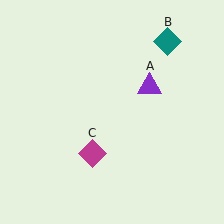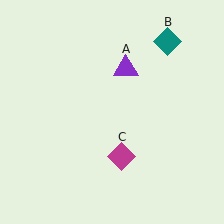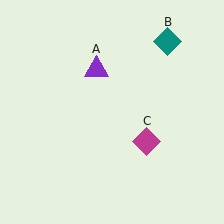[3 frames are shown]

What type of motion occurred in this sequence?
The purple triangle (object A), magenta diamond (object C) rotated counterclockwise around the center of the scene.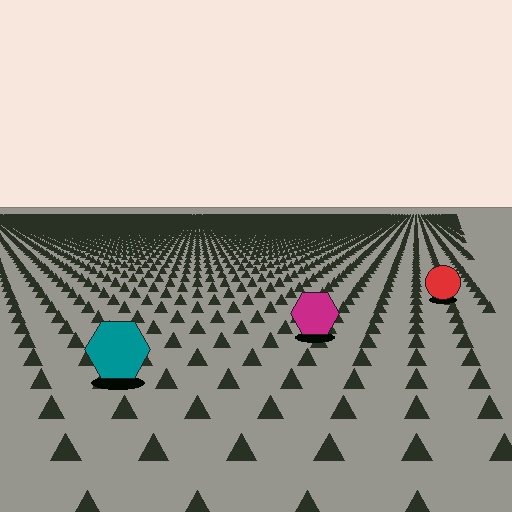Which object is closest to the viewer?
The teal hexagon is closest. The texture marks near it are larger and more spread out.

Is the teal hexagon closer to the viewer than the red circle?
Yes. The teal hexagon is closer — you can tell from the texture gradient: the ground texture is coarser near it.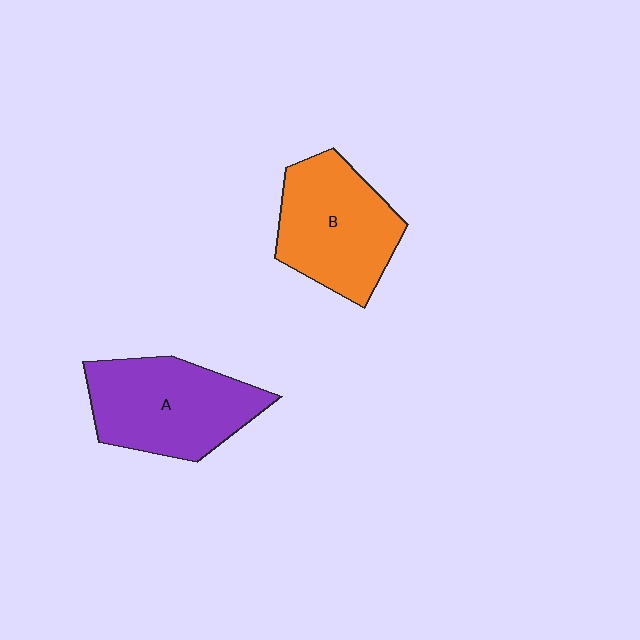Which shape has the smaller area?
Shape B (orange).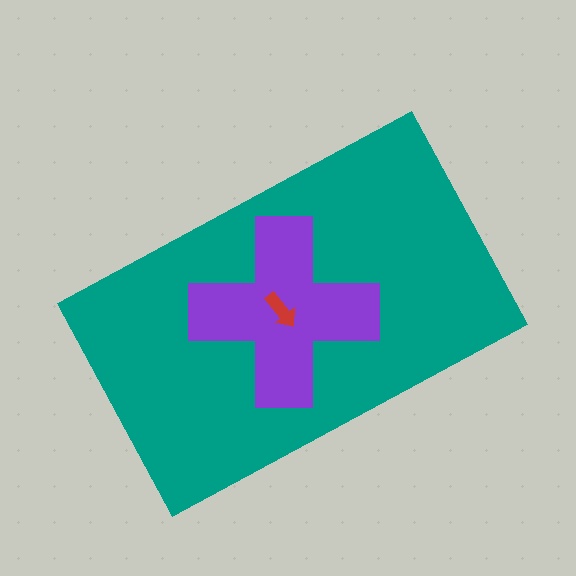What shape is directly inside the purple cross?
The red arrow.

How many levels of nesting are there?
3.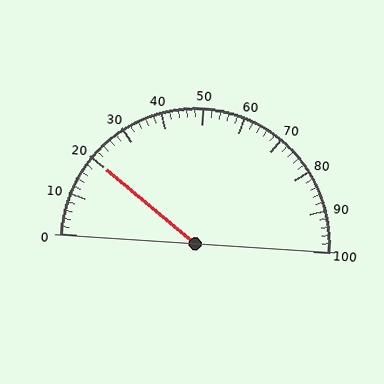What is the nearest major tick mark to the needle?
The nearest major tick mark is 20.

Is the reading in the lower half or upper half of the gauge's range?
The reading is in the lower half of the range (0 to 100).